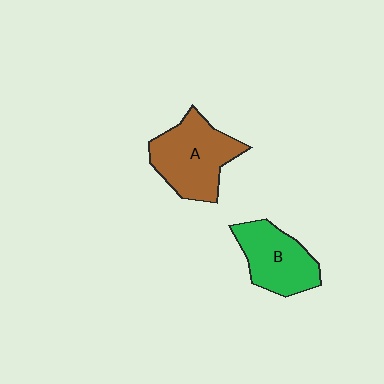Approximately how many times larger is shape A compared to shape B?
Approximately 1.2 times.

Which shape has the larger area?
Shape A (brown).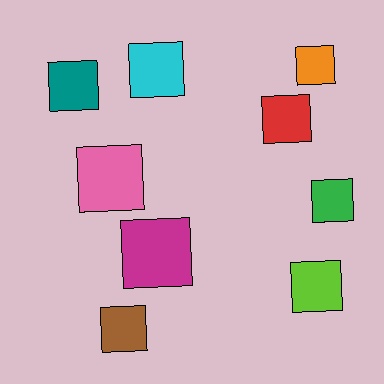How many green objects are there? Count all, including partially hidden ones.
There is 1 green object.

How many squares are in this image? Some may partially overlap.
There are 9 squares.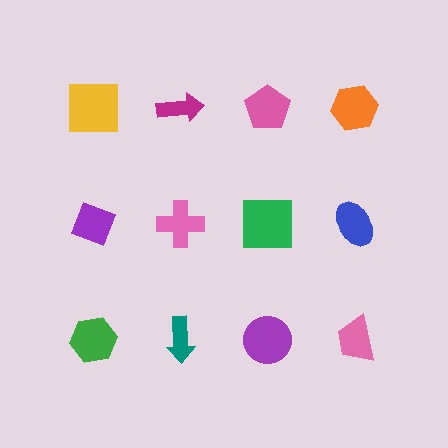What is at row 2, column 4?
A blue ellipse.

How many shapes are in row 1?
4 shapes.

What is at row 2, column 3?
A green square.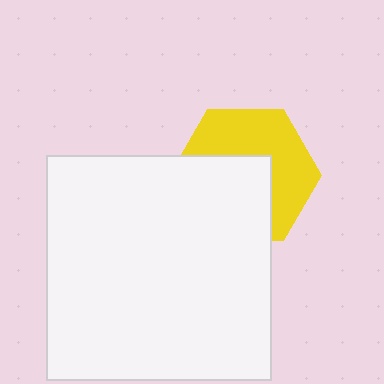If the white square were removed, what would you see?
You would see the complete yellow hexagon.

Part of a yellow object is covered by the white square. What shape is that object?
It is a hexagon.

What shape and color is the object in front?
The object in front is a white square.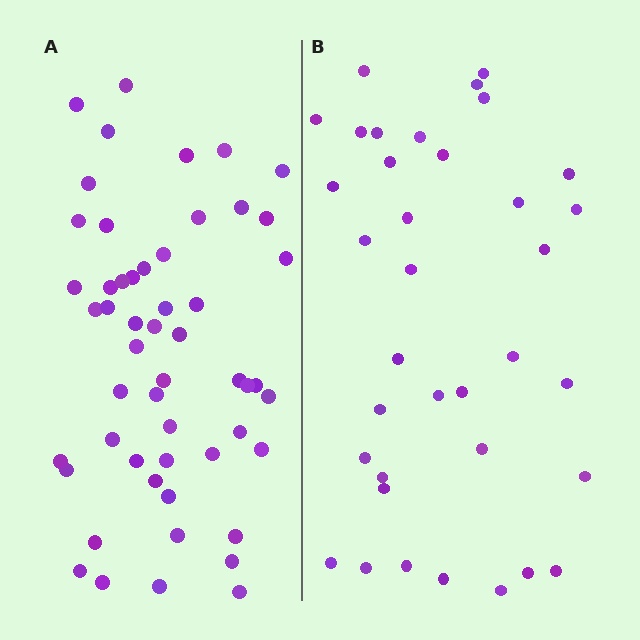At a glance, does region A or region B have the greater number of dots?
Region A (the left region) has more dots.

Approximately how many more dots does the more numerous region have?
Region A has approximately 15 more dots than region B.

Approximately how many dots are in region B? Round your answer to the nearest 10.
About 40 dots. (The exact count is 36, which rounds to 40.)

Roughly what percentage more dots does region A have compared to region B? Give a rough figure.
About 45% more.